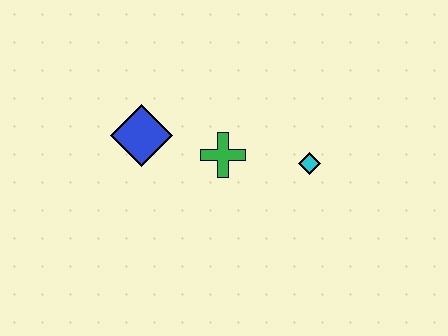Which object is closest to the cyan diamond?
The green cross is closest to the cyan diamond.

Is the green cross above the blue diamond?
No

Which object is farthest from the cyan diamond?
The blue diamond is farthest from the cyan diamond.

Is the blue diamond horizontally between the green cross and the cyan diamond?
No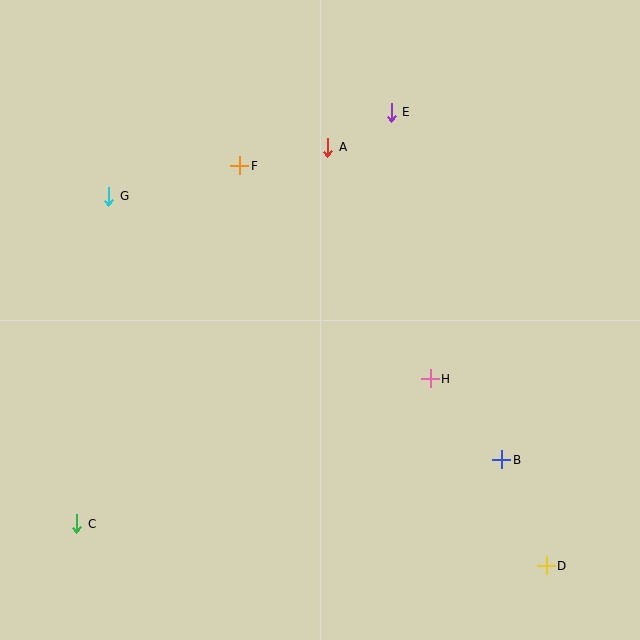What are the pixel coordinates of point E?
Point E is at (391, 112).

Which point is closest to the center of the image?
Point H at (430, 379) is closest to the center.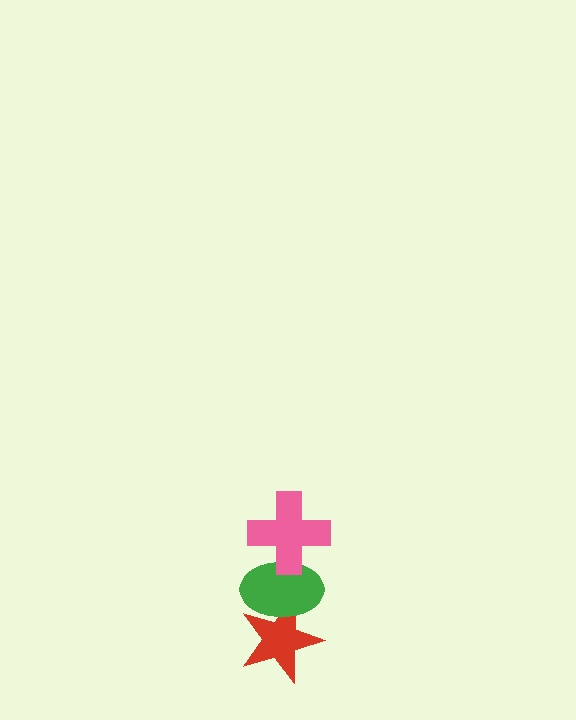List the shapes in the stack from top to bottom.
From top to bottom: the pink cross, the green ellipse, the red star.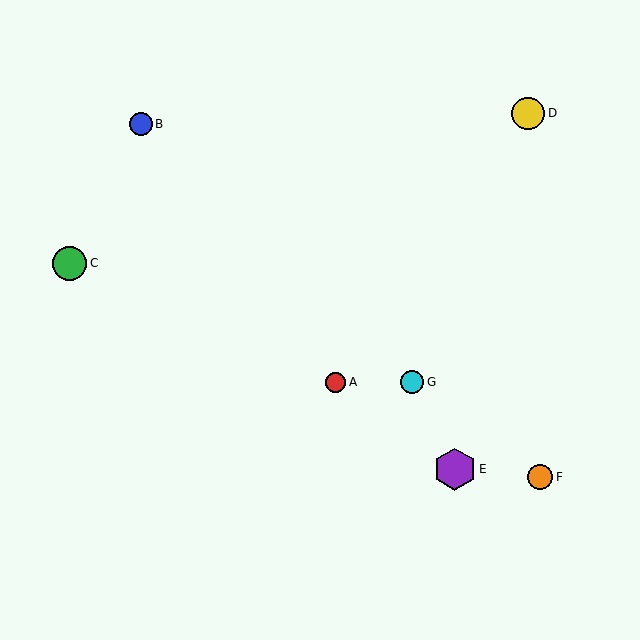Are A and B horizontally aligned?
No, A is at y≈382 and B is at y≈124.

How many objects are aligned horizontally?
2 objects (A, G) are aligned horizontally.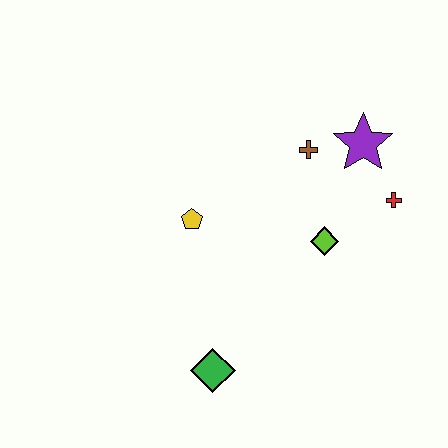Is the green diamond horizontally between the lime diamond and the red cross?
No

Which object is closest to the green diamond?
The yellow pentagon is closest to the green diamond.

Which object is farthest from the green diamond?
The purple star is farthest from the green diamond.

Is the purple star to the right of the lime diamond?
Yes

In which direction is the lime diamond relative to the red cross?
The lime diamond is to the left of the red cross.